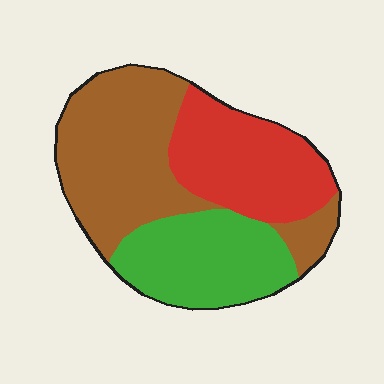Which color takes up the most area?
Brown, at roughly 45%.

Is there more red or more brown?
Brown.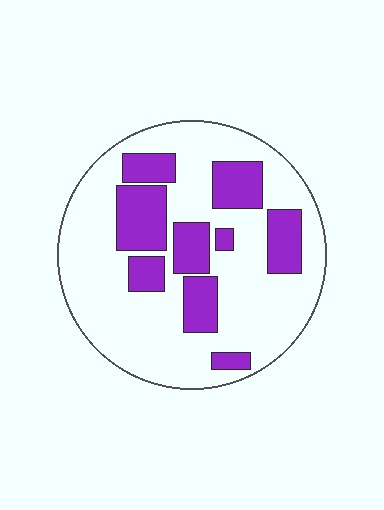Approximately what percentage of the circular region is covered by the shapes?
Approximately 30%.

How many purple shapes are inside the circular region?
9.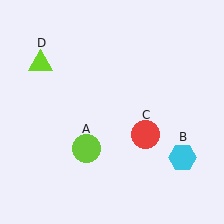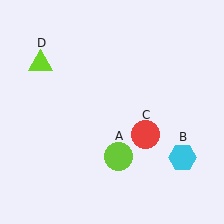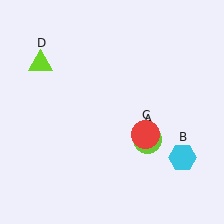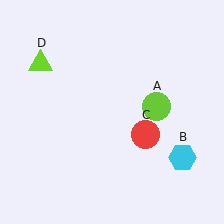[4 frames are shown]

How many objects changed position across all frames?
1 object changed position: lime circle (object A).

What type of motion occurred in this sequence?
The lime circle (object A) rotated counterclockwise around the center of the scene.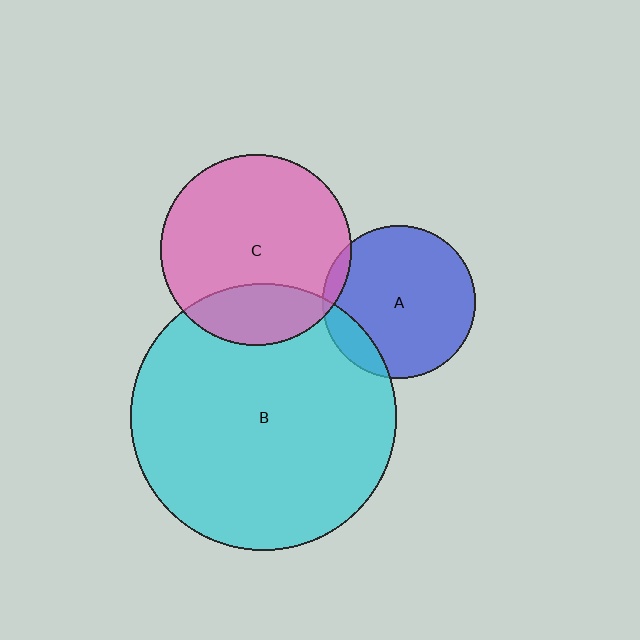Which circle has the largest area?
Circle B (cyan).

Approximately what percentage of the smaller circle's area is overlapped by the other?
Approximately 10%.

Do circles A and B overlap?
Yes.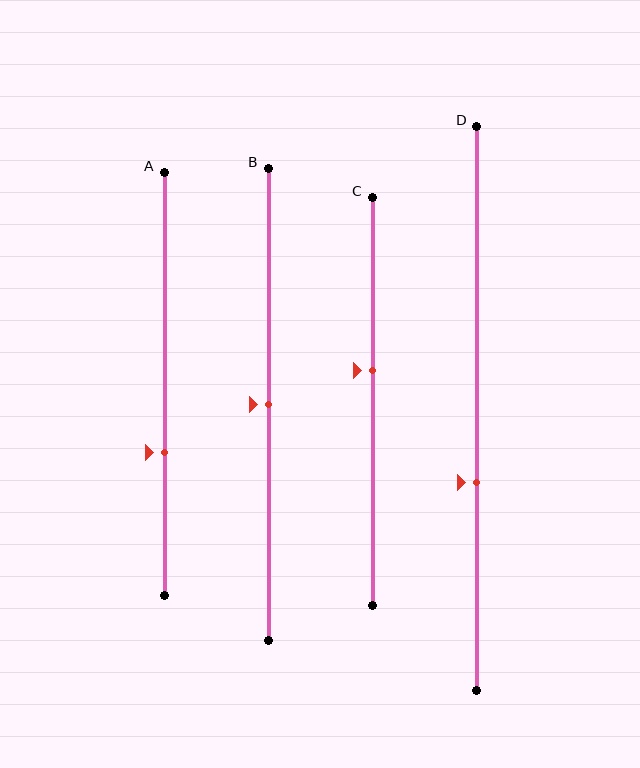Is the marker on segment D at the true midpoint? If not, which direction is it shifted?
No, the marker on segment D is shifted downward by about 13% of the segment length.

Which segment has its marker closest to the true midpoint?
Segment B has its marker closest to the true midpoint.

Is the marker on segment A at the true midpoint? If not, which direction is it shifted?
No, the marker on segment A is shifted downward by about 16% of the segment length.